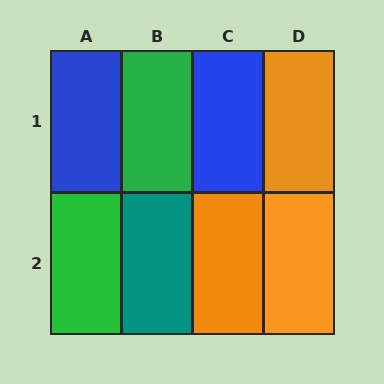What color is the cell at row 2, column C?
Orange.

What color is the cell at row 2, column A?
Green.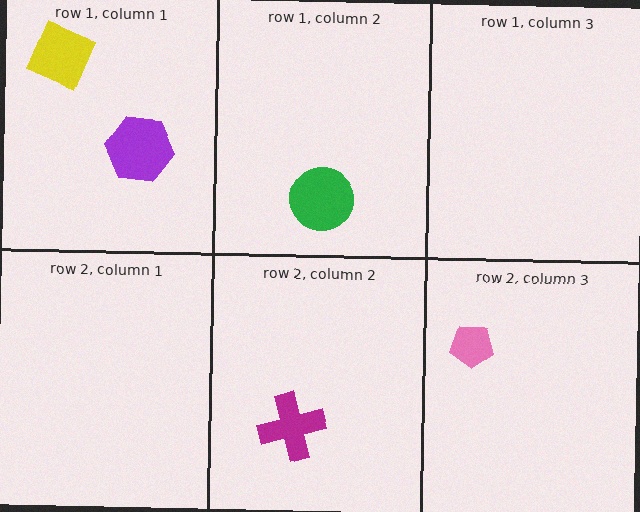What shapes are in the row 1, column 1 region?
The purple hexagon, the yellow square.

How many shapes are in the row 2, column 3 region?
1.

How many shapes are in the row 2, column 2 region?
1.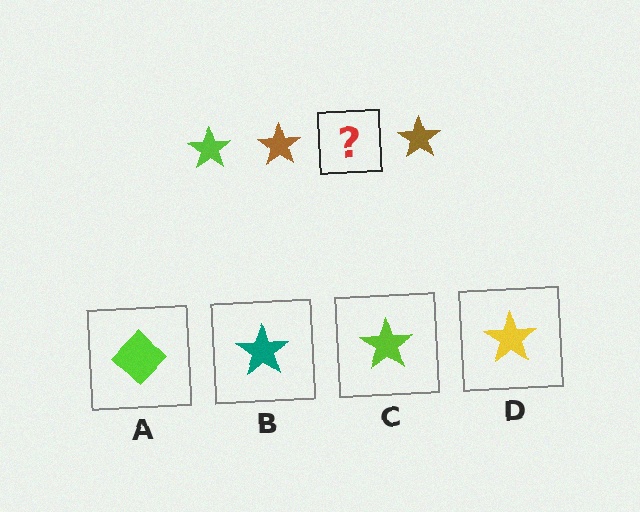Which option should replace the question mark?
Option C.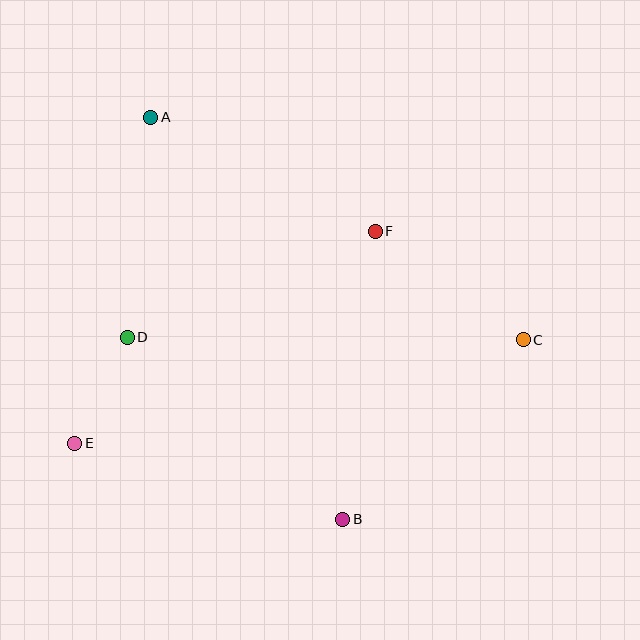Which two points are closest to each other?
Points D and E are closest to each other.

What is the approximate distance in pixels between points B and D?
The distance between B and D is approximately 282 pixels.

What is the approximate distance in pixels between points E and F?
The distance between E and F is approximately 368 pixels.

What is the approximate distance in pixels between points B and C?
The distance between B and C is approximately 255 pixels.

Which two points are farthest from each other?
Points C and E are farthest from each other.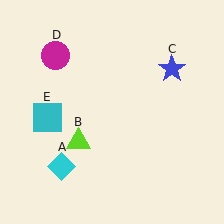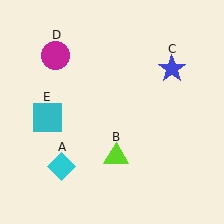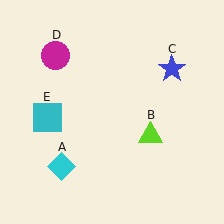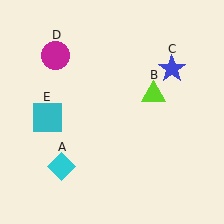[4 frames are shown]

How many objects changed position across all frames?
1 object changed position: lime triangle (object B).